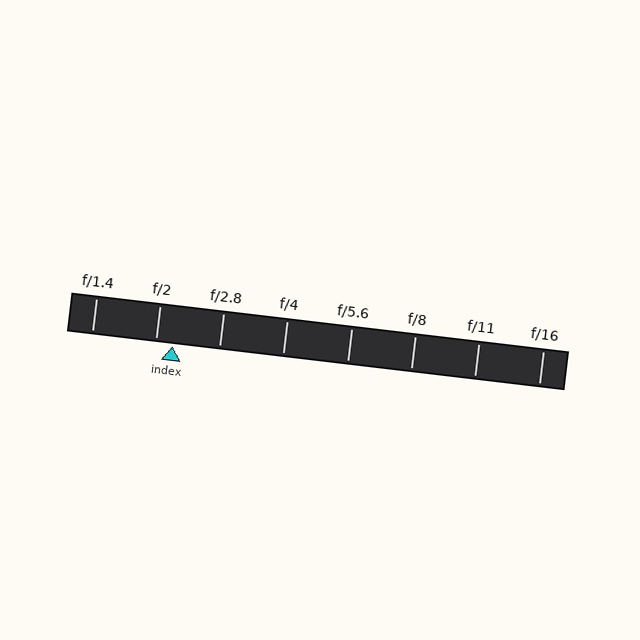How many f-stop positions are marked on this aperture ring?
There are 8 f-stop positions marked.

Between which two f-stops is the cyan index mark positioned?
The index mark is between f/2 and f/2.8.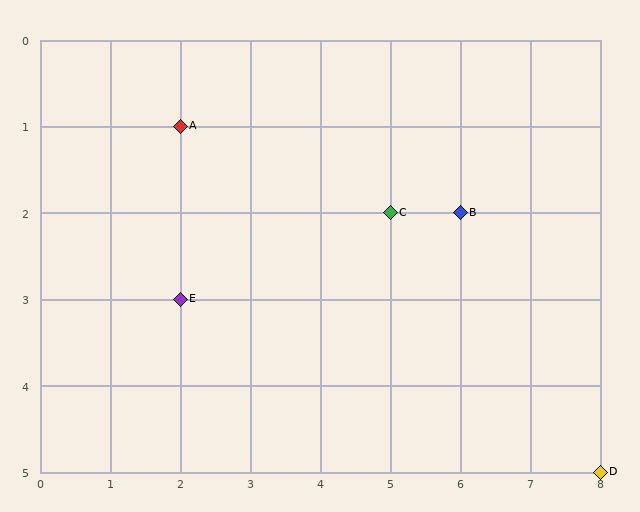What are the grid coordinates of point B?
Point B is at grid coordinates (6, 2).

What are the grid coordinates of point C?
Point C is at grid coordinates (5, 2).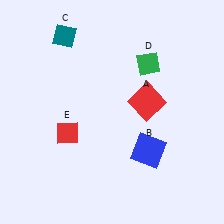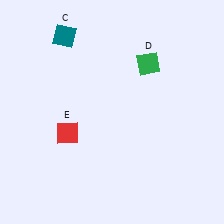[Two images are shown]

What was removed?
The blue square (B), the red square (A) were removed in Image 2.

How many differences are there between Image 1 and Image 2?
There are 2 differences between the two images.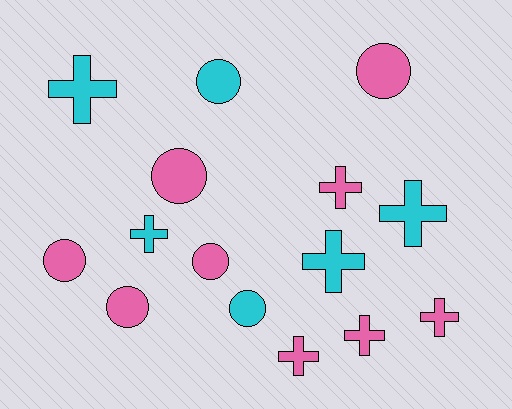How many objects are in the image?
There are 15 objects.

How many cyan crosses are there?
There are 4 cyan crosses.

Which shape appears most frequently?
Cross, with 8 objects.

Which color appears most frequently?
Pink, with 9 objects.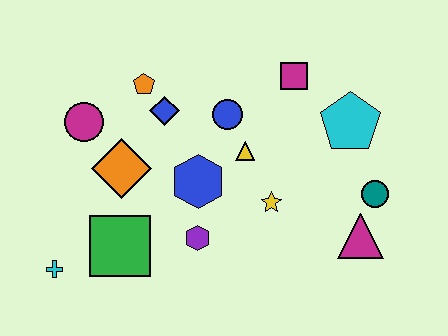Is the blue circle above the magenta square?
No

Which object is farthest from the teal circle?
The cyan cross is farthest from the teal circle.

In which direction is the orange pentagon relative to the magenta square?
The orange pentagon is to the left of the magenta square.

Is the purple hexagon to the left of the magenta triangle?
Yes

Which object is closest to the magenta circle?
The orange diamond is closest to the magenta circle.